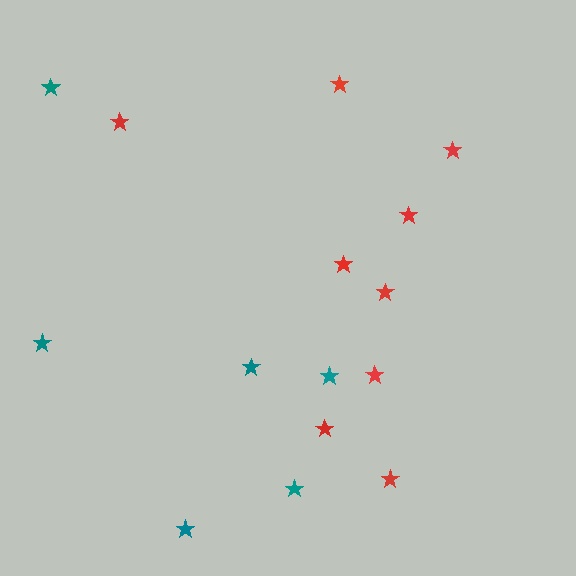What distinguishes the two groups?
There are 2 groups: one group of teal stars (6) and one group of red stars (9).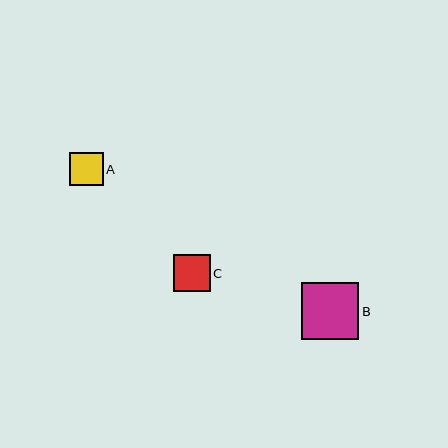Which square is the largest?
Square B is the largest with a size of approximately 57 pixels.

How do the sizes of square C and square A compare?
Square C and square A are approximately the same size.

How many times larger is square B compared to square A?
Square B is approximately 1.7 times the size of square A.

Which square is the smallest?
Square A is the smallest with a size of approximately 33 pixels.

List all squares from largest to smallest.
From largest to smallest: B, C, A.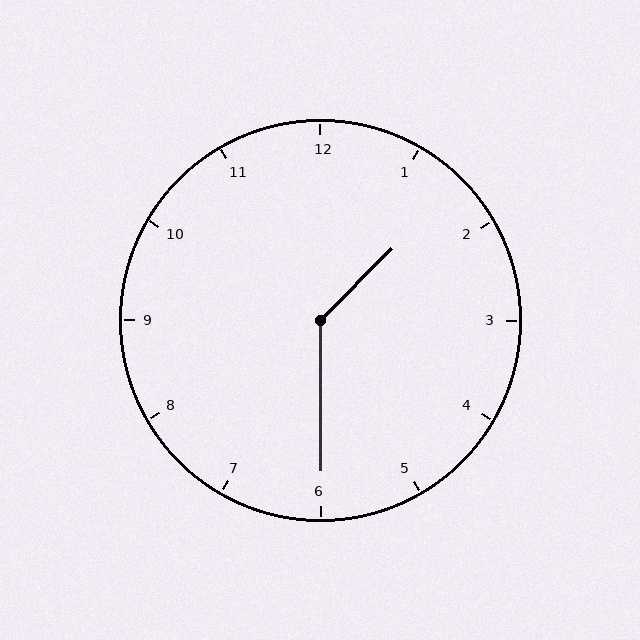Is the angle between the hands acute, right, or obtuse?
It is obtuse.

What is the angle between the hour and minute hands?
Approximately 135 degrees.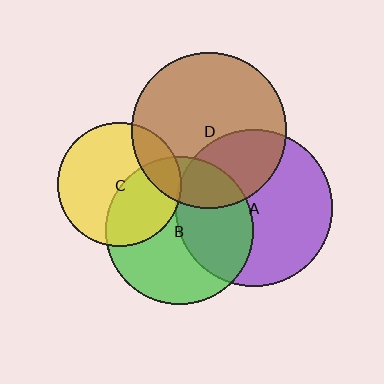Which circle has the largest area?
Circle A (purple).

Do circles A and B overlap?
Yes.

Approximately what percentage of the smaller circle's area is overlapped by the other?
Approximately 40%.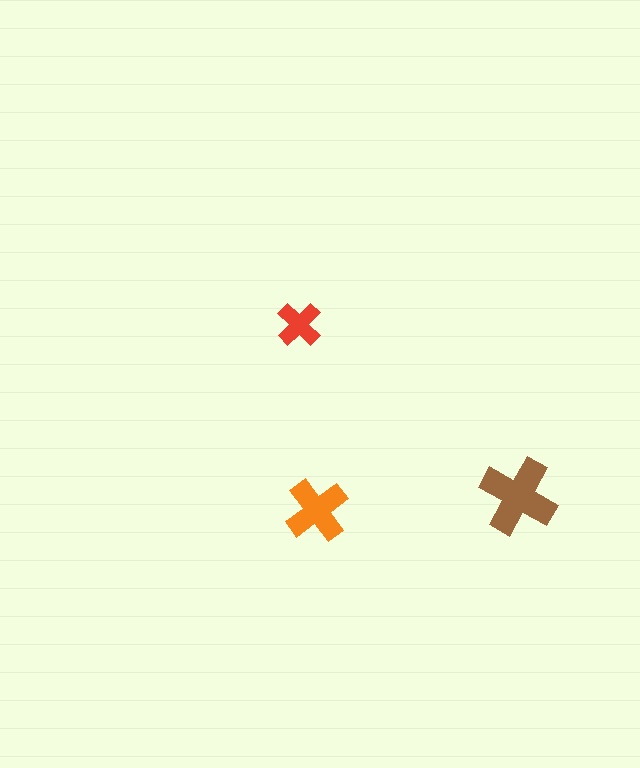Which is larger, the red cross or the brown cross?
The brown one.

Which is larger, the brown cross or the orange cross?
The brown one.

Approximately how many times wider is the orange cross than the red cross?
About 1.5 times wider.